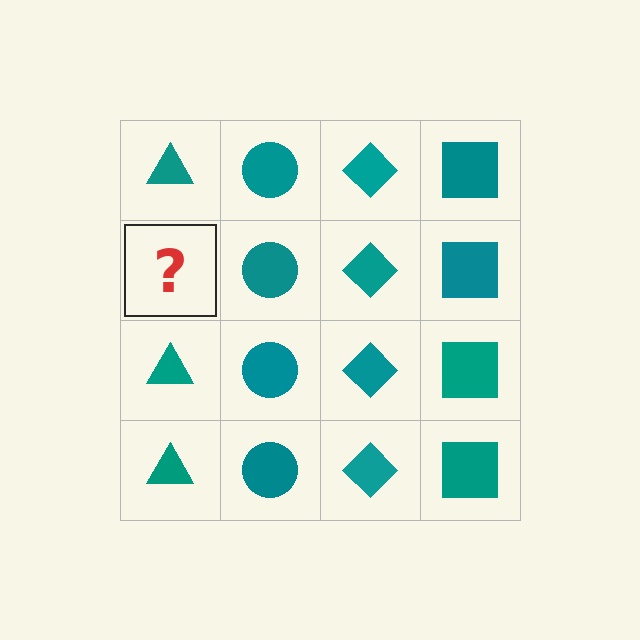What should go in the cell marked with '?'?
The missing cell should contain a teal triangle.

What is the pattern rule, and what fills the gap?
The rule is that each column has a consistent shape. The gap should be filled with a teal triangle.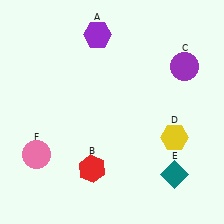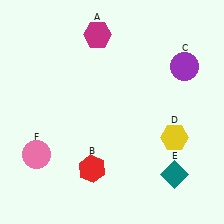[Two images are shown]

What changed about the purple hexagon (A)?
In Image 1, A is purple. In Image 2, it changed to magenta.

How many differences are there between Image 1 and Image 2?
There is 1 difference between the two images.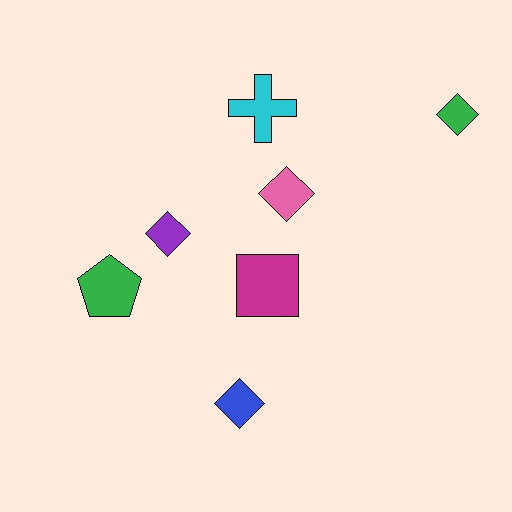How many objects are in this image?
There are 7 objects.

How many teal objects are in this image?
There are no teal objects.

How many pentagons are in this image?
There is 1 pentagon.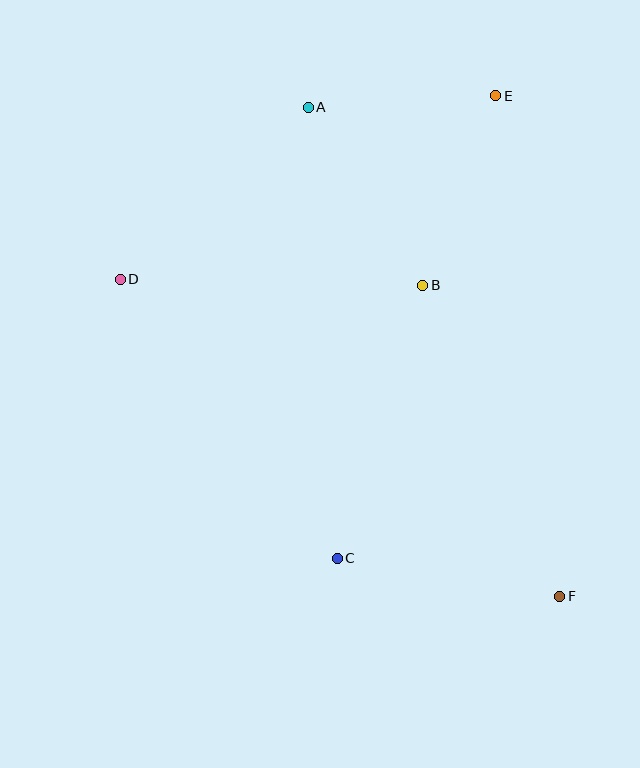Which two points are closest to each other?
Points A and E are closest to each other.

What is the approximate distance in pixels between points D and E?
The distance between D and E is approximately 418 pixels.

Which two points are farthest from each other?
Points A and F are farthest from each other.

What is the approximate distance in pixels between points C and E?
The distance between C and E is approximately 489 pixels.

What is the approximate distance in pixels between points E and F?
The distance between E and F is approximately 505 pixels.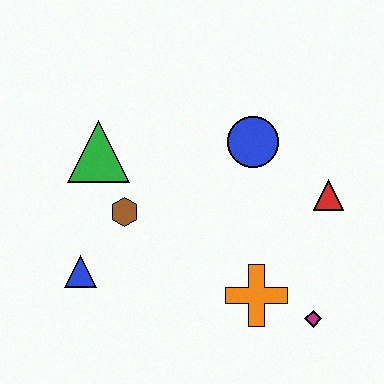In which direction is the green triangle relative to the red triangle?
The green triangle is to the left of the red triangle.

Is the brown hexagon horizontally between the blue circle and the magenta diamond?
No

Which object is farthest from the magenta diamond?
The green triangle is farthest from the magenta diamond.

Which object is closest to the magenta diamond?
The orange cross is closest to the magenta diamond.